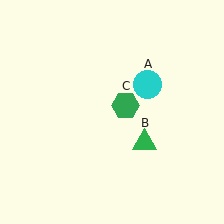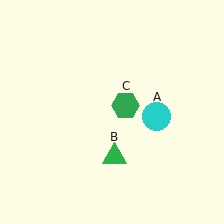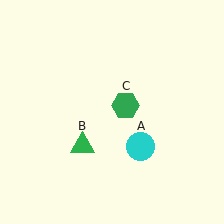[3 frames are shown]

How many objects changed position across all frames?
2 objects changed position: cyan circle (object A), green triangle (object B).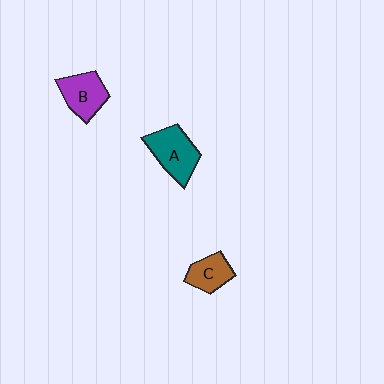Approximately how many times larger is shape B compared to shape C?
Approximately 1.3 times.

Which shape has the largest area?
Shape A (teal).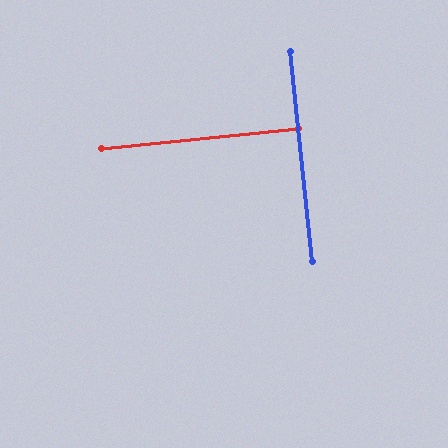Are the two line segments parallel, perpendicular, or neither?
Perpendicular — they meet at approximately 90°.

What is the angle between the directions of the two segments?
Approximately 90 degrees.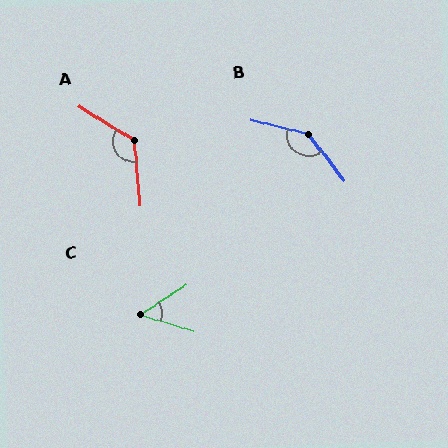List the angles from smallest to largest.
C (50°), A (127°), B (142°).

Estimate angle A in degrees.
Approximately 127 degrees.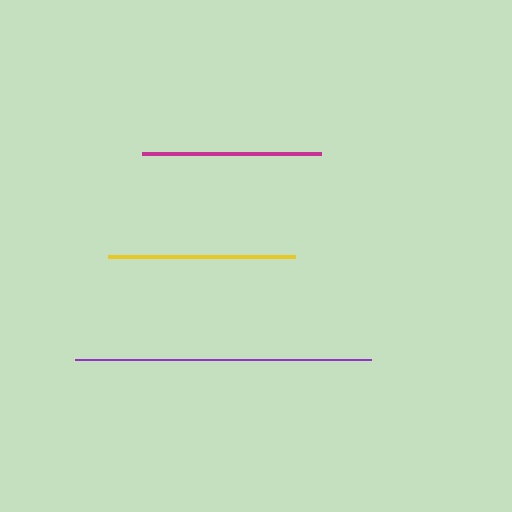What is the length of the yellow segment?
The yellow segment is approximately 186 pixels long.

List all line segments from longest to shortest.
From longest to shortest: purple, yellow, magenta.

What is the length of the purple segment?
The purple segment is approximately 295 pixels long.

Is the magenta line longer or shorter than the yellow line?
The yellow line is longer than the magenta line.